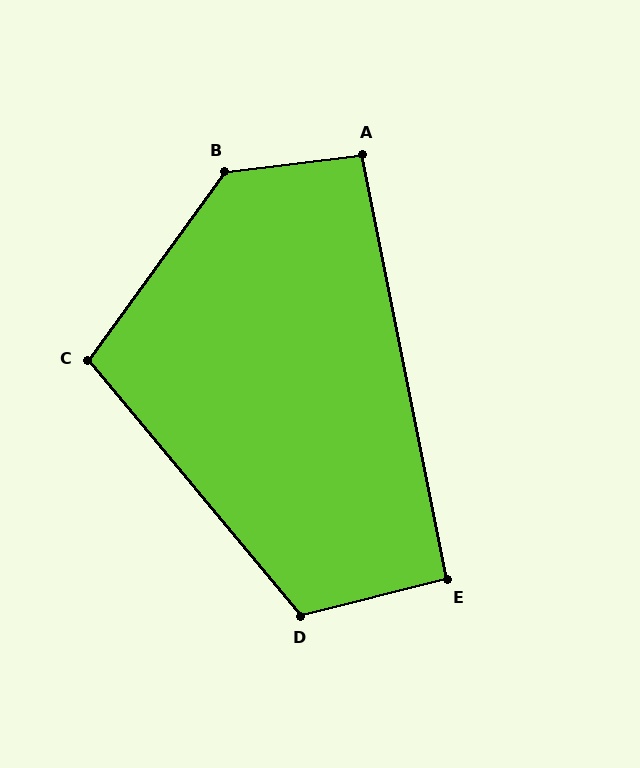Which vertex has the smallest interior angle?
E, at approximately 93 degrees.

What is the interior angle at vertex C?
Approximately 104 degrees (obtuse).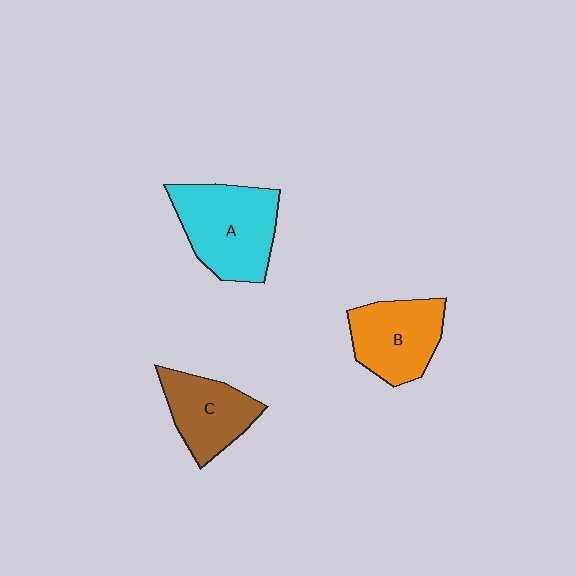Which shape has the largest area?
Shape A (cyan).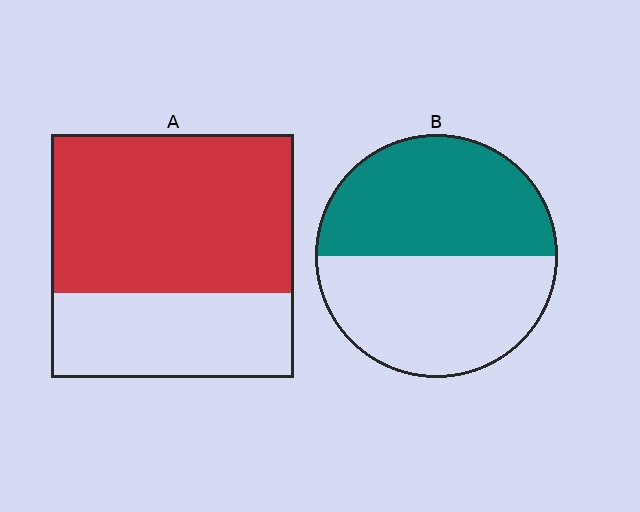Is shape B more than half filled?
Roughly half.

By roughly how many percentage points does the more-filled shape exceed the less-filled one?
By roughly 15 percentage points (A over B).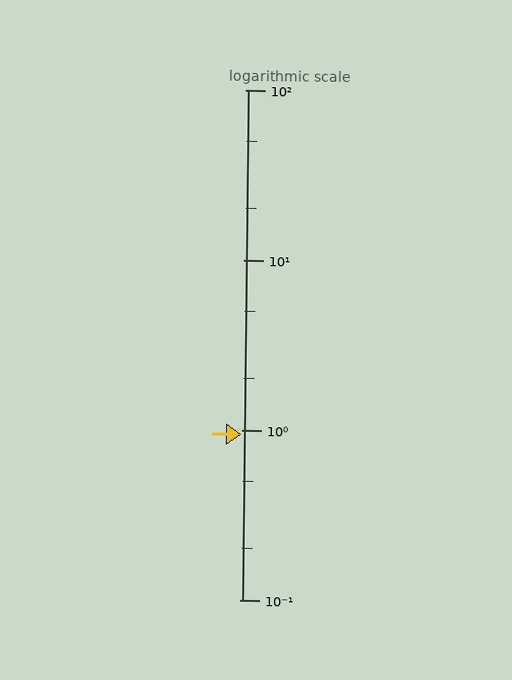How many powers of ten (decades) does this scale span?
The scale spans 3 decades, from 0.1 to 100.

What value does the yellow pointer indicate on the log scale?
The pointer indicates approximately 0.94.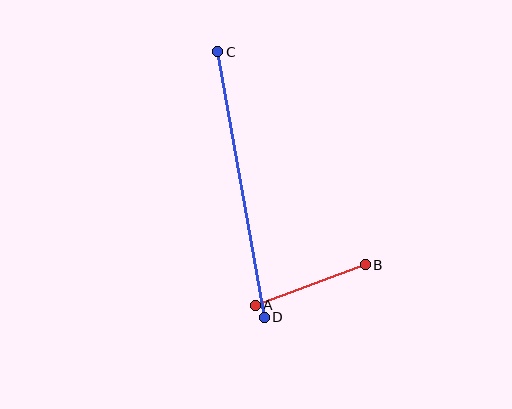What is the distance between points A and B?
The distance is approximately 117 pixels.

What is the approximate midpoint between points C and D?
The midpoint is at approximately (241, 184) pixels.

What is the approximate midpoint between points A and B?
The midpoint is at approximately (310, 285) pixels.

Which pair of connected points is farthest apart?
Points C and D are farthest apart.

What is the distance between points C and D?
The distance is approximately 270 pixels.